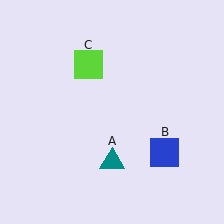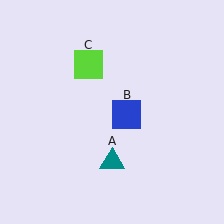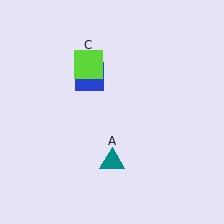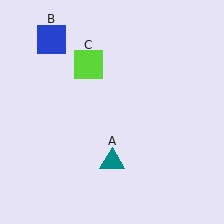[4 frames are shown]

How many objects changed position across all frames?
1 object changed position: blue square (object B).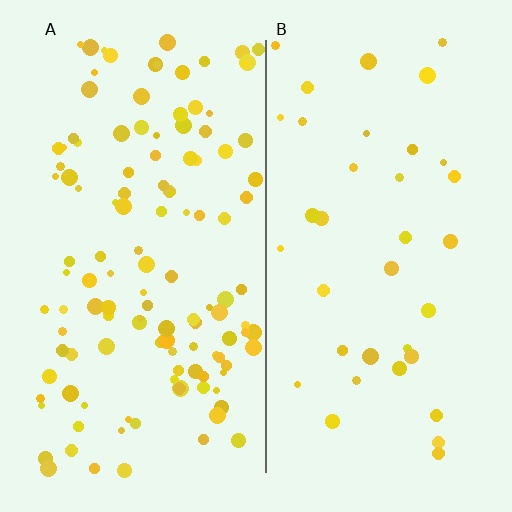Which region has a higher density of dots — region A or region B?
A (the left).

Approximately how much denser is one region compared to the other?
Approximately 3.4× — region A over region B.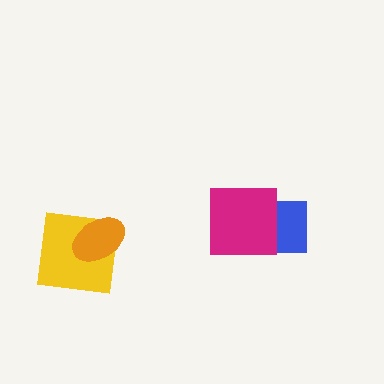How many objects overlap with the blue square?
1 object overlaps with the blue square.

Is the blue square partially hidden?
Yes, it is partially covered by another shape.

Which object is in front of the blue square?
The magenta square is in front of the blue square.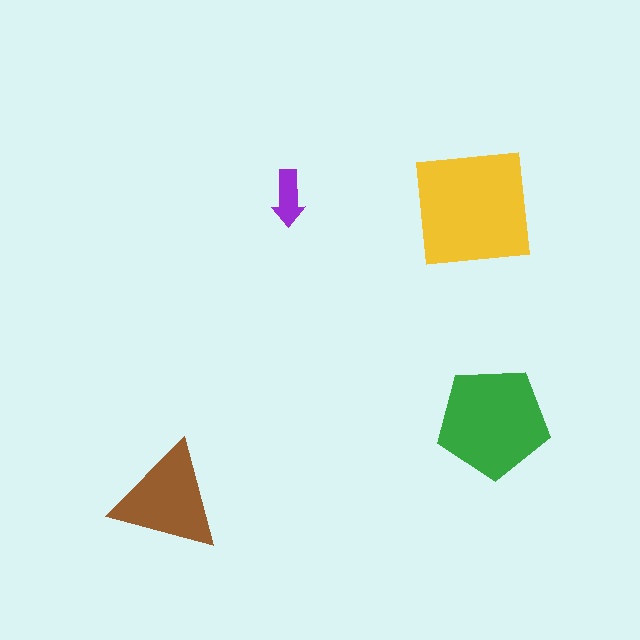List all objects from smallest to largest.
The purple arrow, the brown triangle, the green pentagon, the yellow square.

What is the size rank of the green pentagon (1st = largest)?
2nd.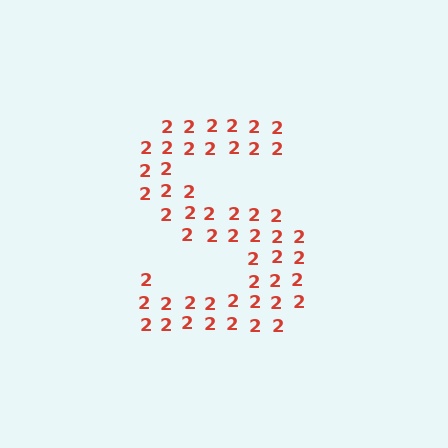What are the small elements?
The small elements are digit 2's.